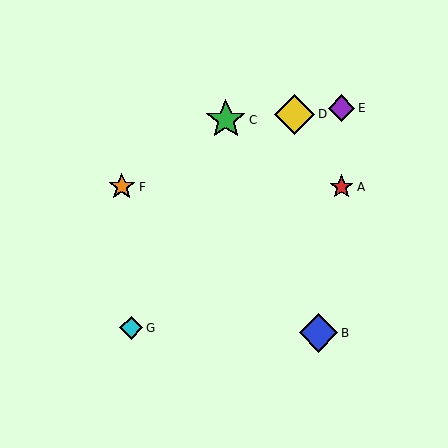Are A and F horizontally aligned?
Yes, both are at y≈187.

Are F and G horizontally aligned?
No, F is at y≈187 and G is at y≈328.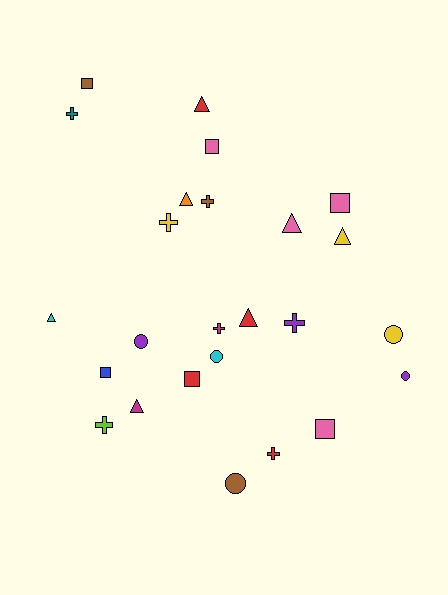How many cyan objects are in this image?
There are 2 cyan objects.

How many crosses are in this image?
There are 7 crosses.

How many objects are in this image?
There are 25 objects.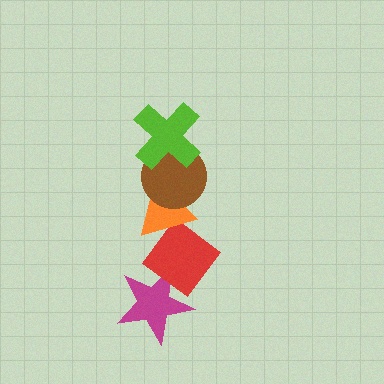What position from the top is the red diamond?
The red diamond is 4th from the top.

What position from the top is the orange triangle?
The orange triangle is 3rd from the top.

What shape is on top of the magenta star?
The red diamond is on top of the magenta star.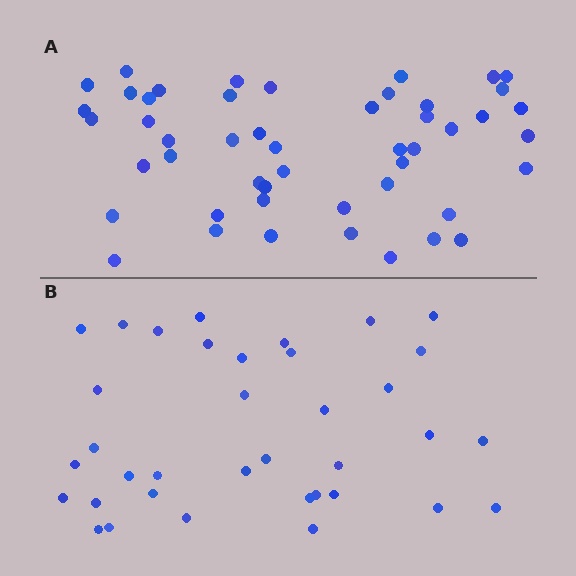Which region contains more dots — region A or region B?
Region A (the top region) has more dots.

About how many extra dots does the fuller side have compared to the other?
Region A has approximately 15 more dots than region B.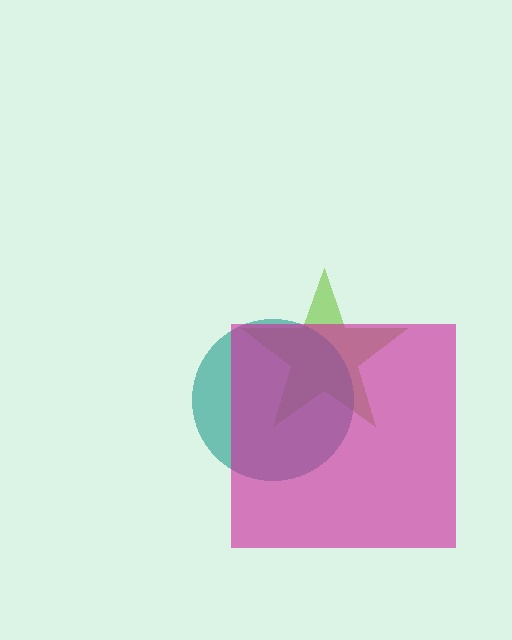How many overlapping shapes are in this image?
There are 3 overlapping shapes in the image.